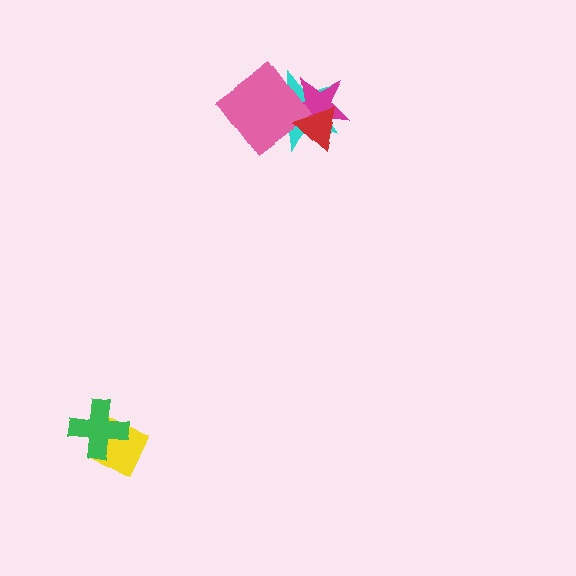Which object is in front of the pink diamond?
The red triangle is in front of the pink diamond.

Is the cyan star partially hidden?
Yes, it is partially covered by another shape.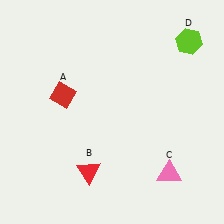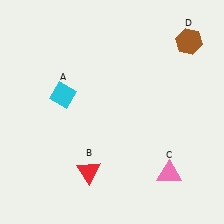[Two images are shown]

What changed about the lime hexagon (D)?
In Image 1, D is lime. In Image 2, it changed to brown.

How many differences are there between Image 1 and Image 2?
There are 2 differences between the two images.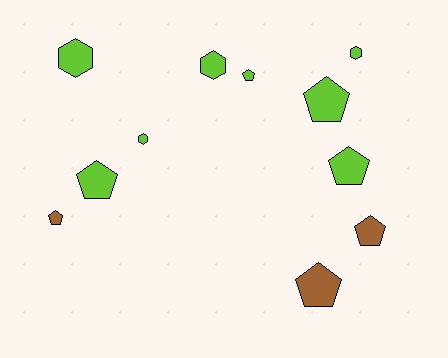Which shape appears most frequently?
Pentagon, with 7 objects.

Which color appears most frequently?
Lime, with 8 objects.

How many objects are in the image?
There are 11 objects.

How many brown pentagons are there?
There are 3 brown pentagons.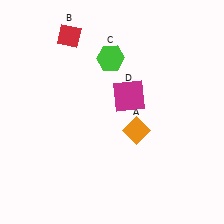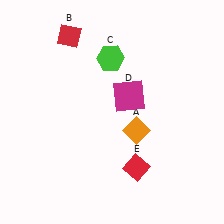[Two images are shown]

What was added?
A red diamond (E) was added in Image 2.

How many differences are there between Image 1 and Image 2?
There is 1 difference between the two images.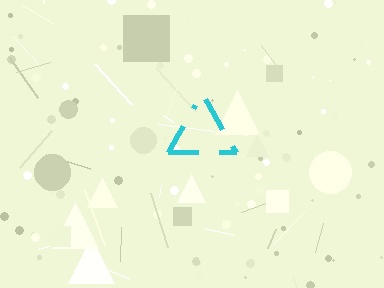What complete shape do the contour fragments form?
The contour fragments form a triangle.